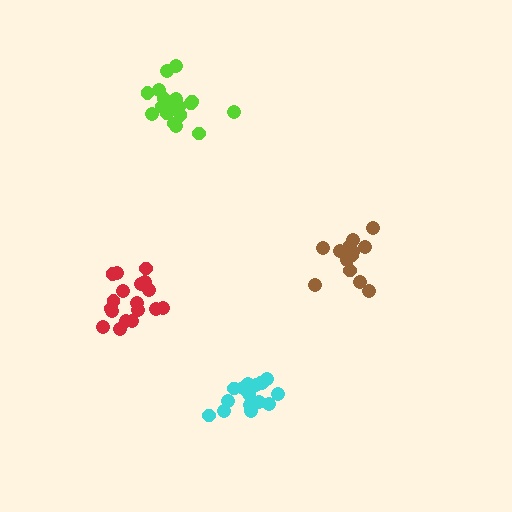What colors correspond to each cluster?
The clusters are colored: cyan, lime, red, brown.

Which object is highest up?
The lime cluster is topmost.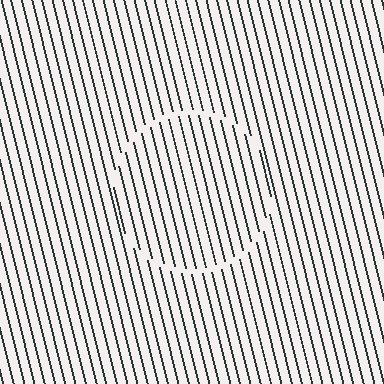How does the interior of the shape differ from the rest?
The interior of the shape contains the same grating, shifted by half a period — the contour is defined by the phase discontinuity where line-ends from the inner and outer gratings abut.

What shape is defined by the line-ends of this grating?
An illusory circle. The interior of the shape contains the same grating, shifted by half a period — the contour is defined by the phase discontinuity where line-ends from the inner and outer gratings abut.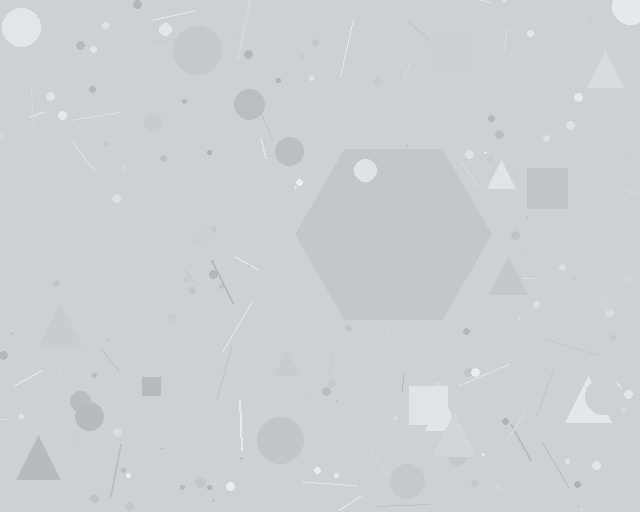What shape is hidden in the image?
A hexagon is hidden in the image.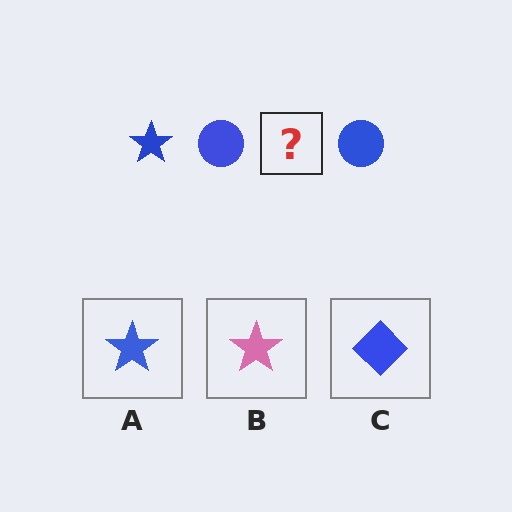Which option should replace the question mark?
Option A.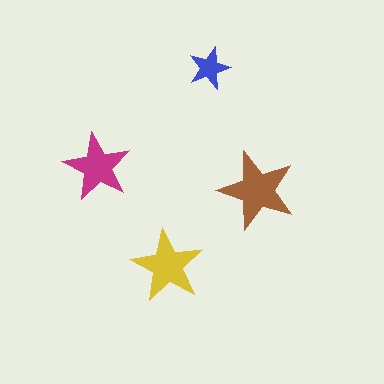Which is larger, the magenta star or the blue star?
The magenta one.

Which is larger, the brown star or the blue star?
The brown one.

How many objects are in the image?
There are 4 objects in the image.